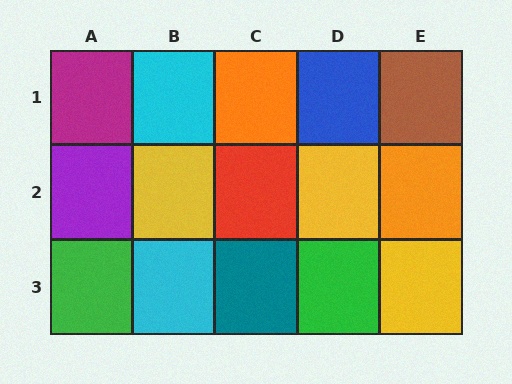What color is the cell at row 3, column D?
Green.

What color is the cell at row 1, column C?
Orange.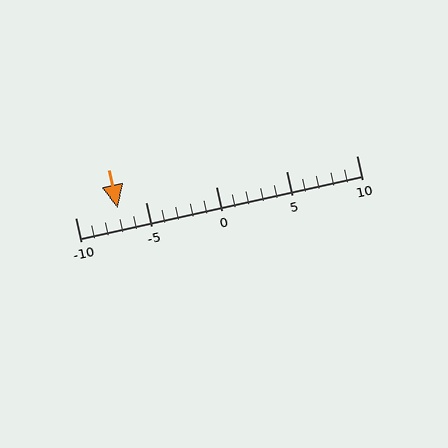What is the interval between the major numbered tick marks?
The major tick marks are spaced 5 units apart.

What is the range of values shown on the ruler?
The ruler shows values from -10 to 10.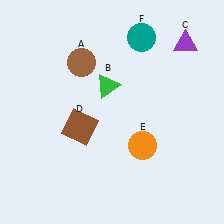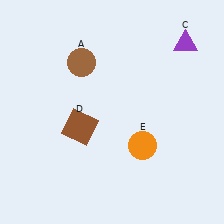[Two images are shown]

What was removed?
The teal circle (F), the green triangle (B) were removed in Image 2.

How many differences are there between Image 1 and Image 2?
There are 2 differences between the two images.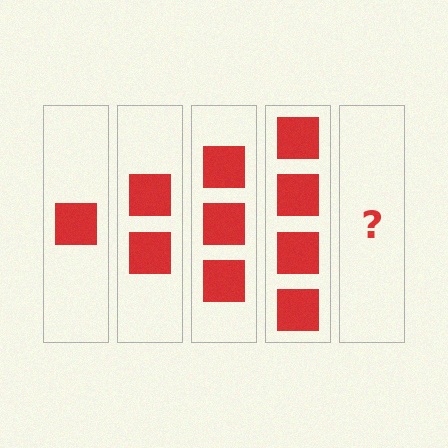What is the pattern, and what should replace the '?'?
The pattern is that each step adds one more square. The '?' should be 5 squares.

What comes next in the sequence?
The next element should be 5 squares.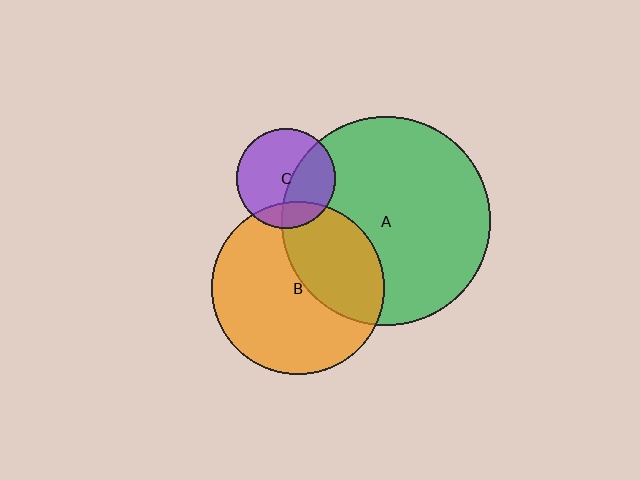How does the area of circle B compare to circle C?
Approximately 3.0 times.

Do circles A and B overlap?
Yes.